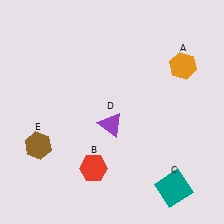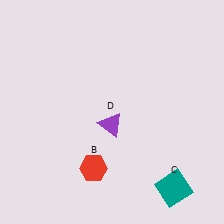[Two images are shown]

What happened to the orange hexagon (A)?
The orange hexagon (A) was removed in Image 2. It was in the top-right area of Image 1.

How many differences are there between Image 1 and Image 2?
There are 2 differences between the two images.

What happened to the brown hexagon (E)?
The brown hexagon (E) was removed in Image 2. It was in the bottom-left area of Image 1.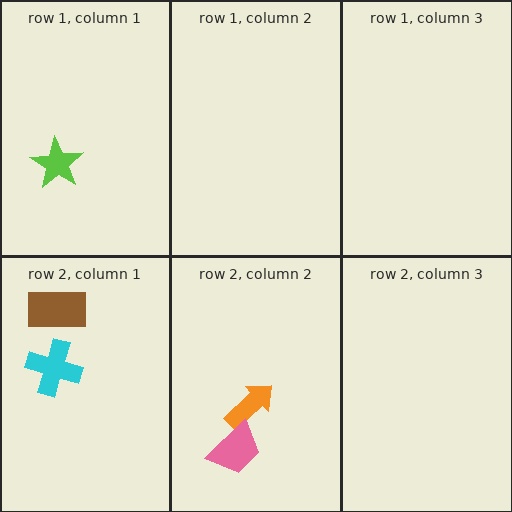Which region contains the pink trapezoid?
The row 2, column 2 region.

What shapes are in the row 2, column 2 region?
The orange arrow, the pink trapezoid.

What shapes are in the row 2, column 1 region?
The brown rectangle, the cyan cross.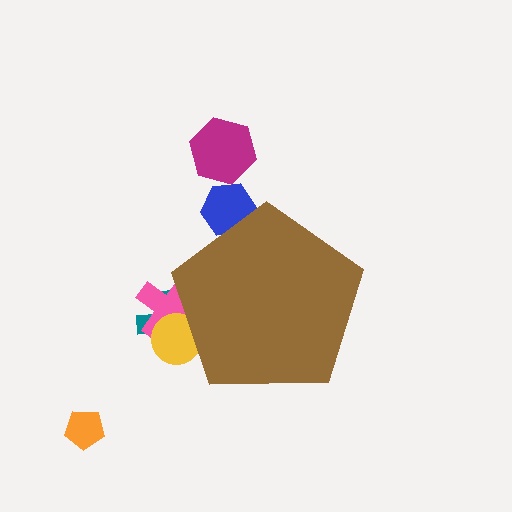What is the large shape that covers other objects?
A brown pentagon.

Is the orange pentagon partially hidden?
No, the orange pentagon is fully visible.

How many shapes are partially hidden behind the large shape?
4 shapes are partially hidden.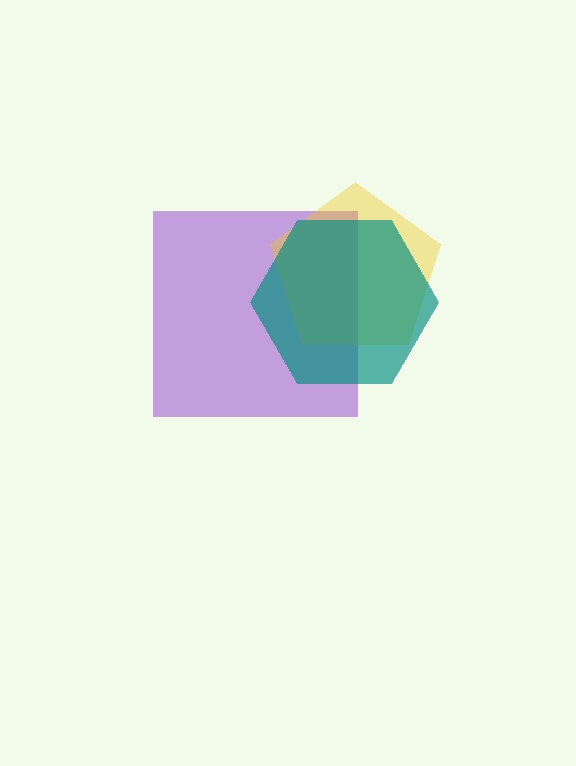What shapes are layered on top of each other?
The layered shapes are: a purple square, a yellow pentagon, a teal hexagon.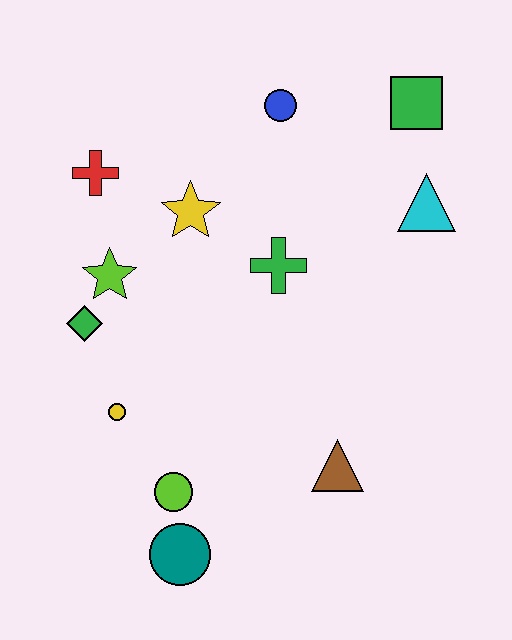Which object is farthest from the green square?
The teal circle is farthest from the green square.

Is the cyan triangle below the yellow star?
No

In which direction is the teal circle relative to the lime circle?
The teal circle is below the lime circle.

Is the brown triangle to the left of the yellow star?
No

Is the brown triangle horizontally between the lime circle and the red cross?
No